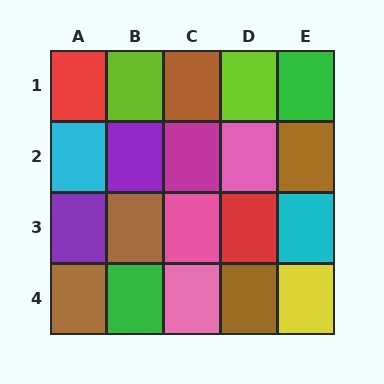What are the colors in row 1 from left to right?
Red, lime, brown, lime, green.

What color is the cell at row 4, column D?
Brown.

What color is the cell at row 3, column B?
Brown.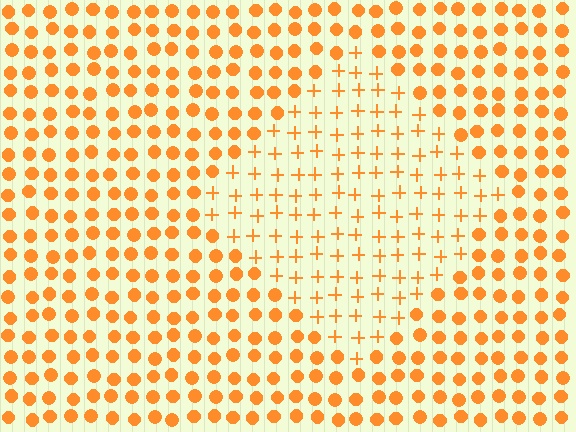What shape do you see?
I see a diamond.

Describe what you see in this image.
The image is filled with small orange elements arranged in a uniform grid. A diamond-shaped region contains plus signs, while the surrounding area contains circles. The boundary is defined purely by the change in element shape.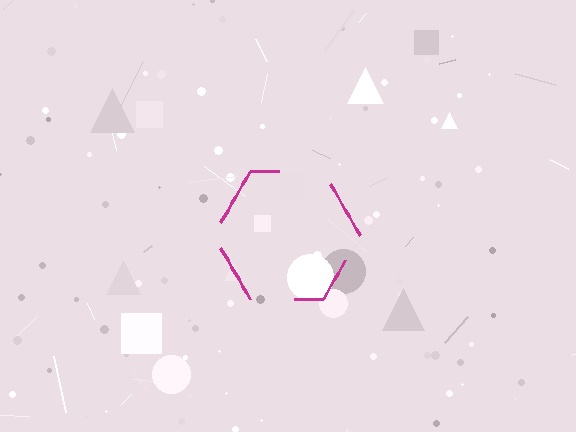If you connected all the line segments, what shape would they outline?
They would outline a hexagon.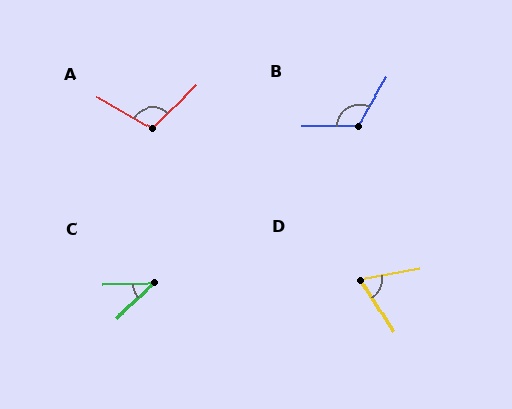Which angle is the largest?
B, at approximately 121 degrees.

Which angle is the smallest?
C, at approximately 41 degrees.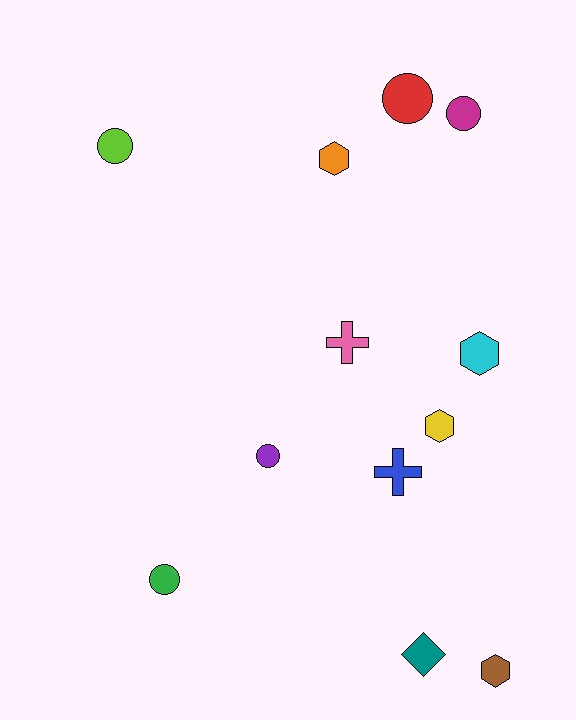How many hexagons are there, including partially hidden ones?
There are 4 hexagons.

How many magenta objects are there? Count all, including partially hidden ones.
There is 1 magenta object.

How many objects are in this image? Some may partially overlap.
There are 12 objects.